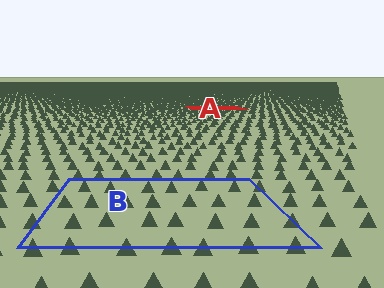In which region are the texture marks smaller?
The texture marks are smaller in region A, because it is farther away.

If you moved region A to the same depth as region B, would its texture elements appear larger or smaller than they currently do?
They would appear larger. At a closer depth, the same texture elements are projected at a bigger on-screen size.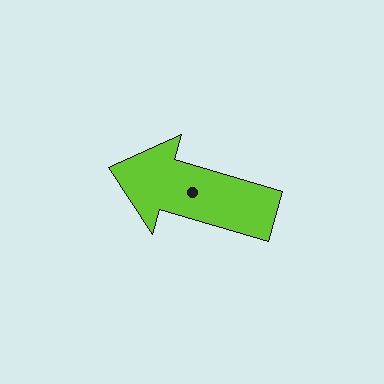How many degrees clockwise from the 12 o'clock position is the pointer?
Approximately 286 degrees.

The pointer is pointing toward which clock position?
Roughly 10 o'clock.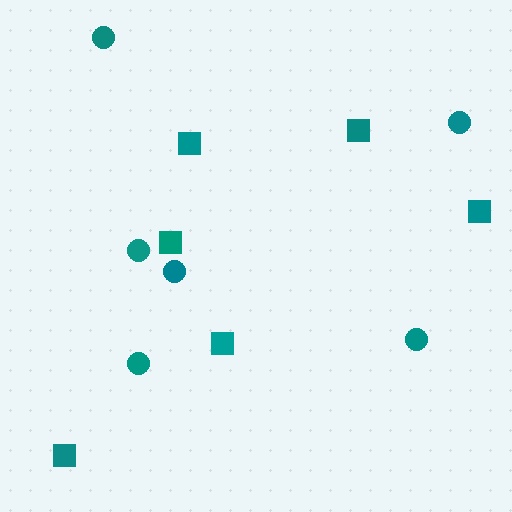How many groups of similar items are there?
There are 2 groups: one group of circles (6) and one group of squares (6).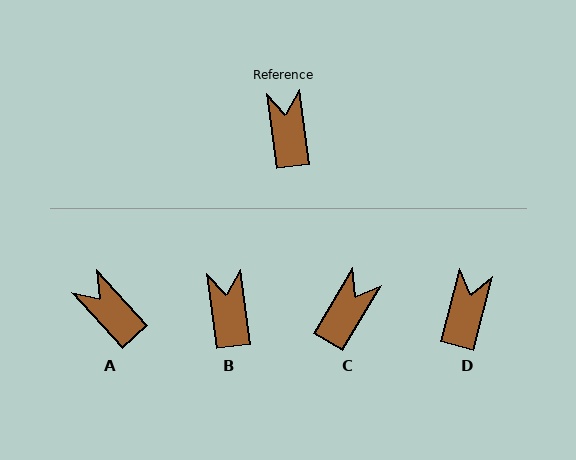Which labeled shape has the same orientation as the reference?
B.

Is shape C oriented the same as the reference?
No, it is off by about 38 degrees.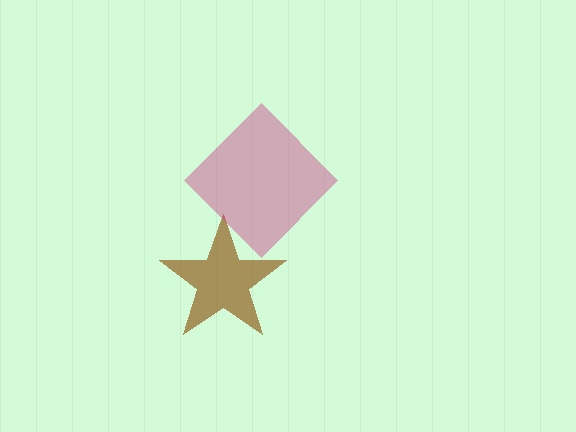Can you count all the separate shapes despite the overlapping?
Yes, there are 2 separate shapes.